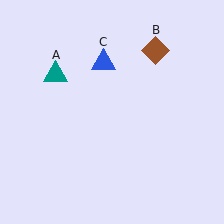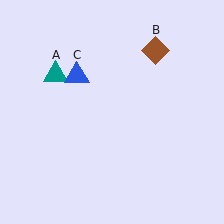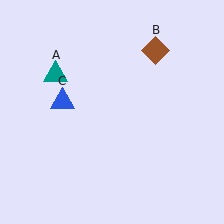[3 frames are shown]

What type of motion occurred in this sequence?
The blue triangle (object C) rotated counterclockwise around the center of the scene.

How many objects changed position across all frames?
1 object changed position: blue triangle (object C).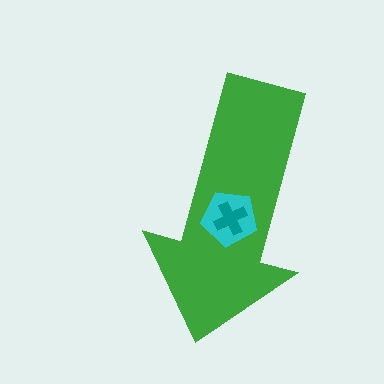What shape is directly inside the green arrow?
The cyan pentagon.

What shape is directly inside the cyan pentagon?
The teal cross.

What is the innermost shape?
The teal cross.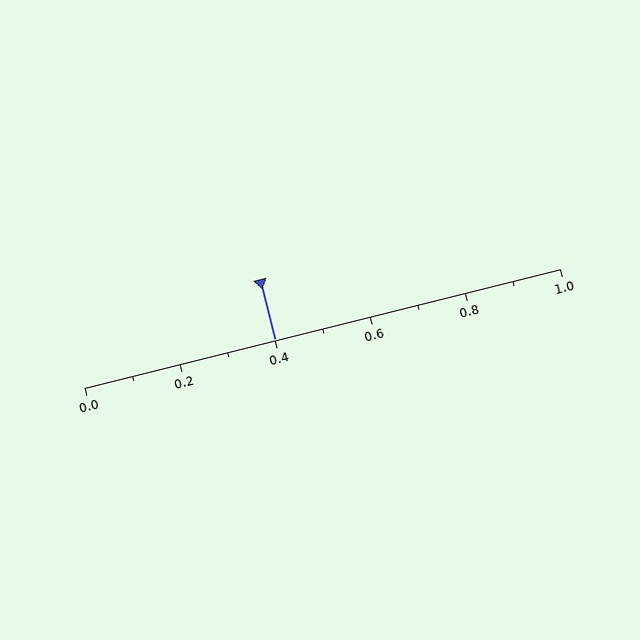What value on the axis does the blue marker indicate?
The marker indicates approximately 0.4.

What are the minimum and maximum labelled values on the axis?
The axis runs from 0.0 to 1.0.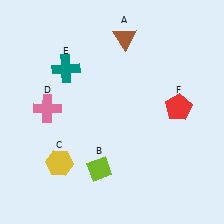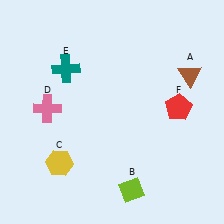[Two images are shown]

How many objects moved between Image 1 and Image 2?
2 objects moved between the two images.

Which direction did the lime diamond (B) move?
The lime diamond (B) moved right.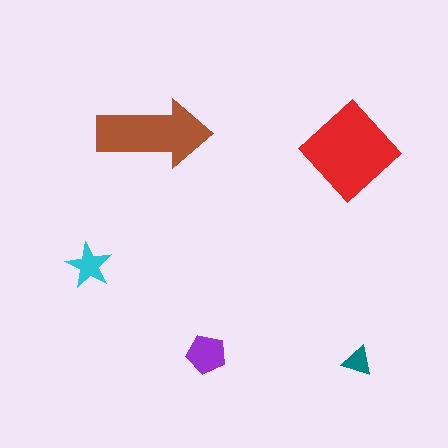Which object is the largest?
The red diamond.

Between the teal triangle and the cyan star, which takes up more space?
The cyan star.